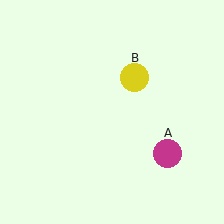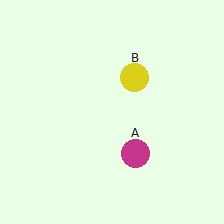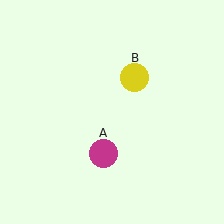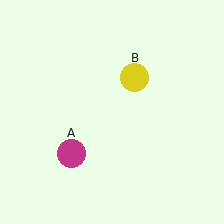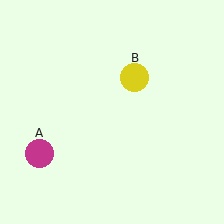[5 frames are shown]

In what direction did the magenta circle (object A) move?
The magenta circle (object A) moved left.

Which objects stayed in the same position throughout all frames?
Yellow circle (object B) remained stationary.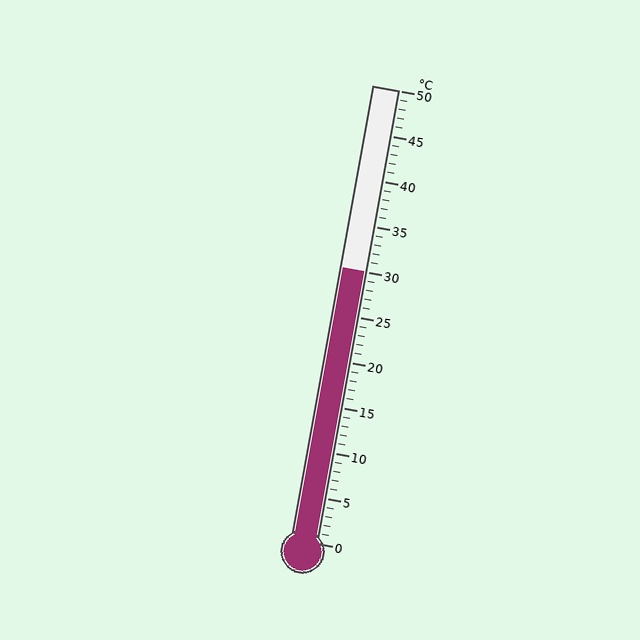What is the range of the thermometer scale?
The thermometer scale ranges from 0°C to 50°C.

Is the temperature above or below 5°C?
The temperature is above 5°C.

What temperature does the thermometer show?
The thermometer shows approximately 30°C.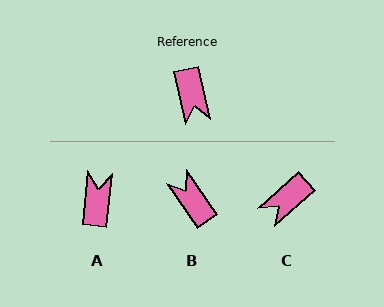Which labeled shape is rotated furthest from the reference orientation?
A, about 161 degrees away.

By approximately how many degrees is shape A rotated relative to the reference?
Approximately 161 degrees counter-clockwise.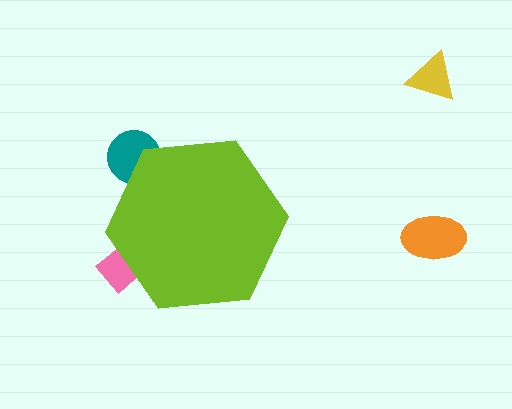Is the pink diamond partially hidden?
Yes, the pink diamond is partially hidden behind the lime hexagon.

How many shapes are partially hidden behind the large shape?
2 shapes are partially hidden.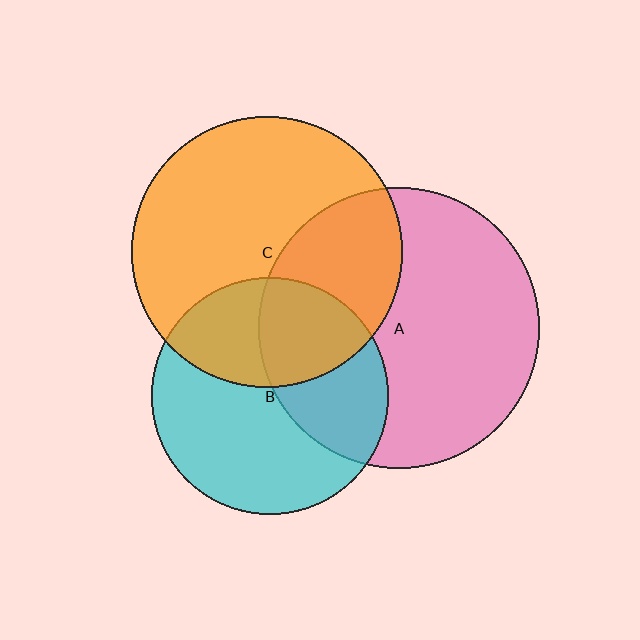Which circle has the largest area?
Circle A (pink).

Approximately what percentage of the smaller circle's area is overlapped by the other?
Approximately 35%.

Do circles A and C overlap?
Yes.